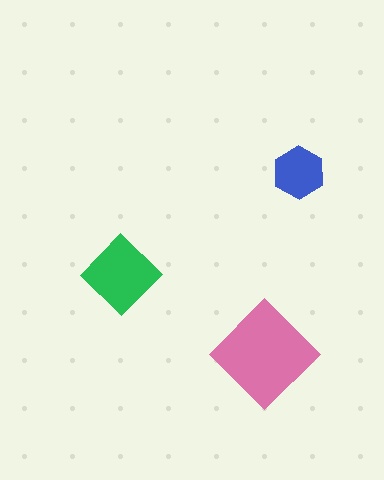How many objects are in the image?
There are 3 objects in the image.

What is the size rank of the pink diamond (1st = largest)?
1st.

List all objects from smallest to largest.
The blue hexagon, the green diamond, the pink diamond.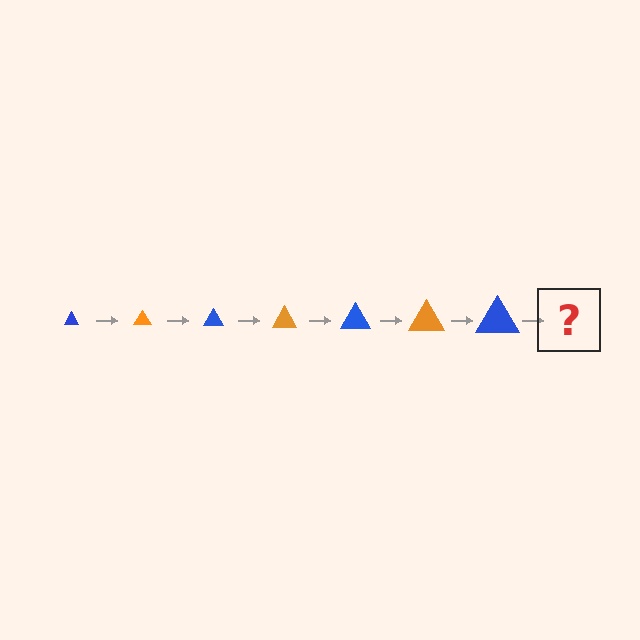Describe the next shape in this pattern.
It should be an orange triangle, larger than the previous one.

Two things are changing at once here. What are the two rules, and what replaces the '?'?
The two rules are that the triangle grows larger each step and the color cycles through blue and orange. The '?' should be an orange triangle, larger than the previous one.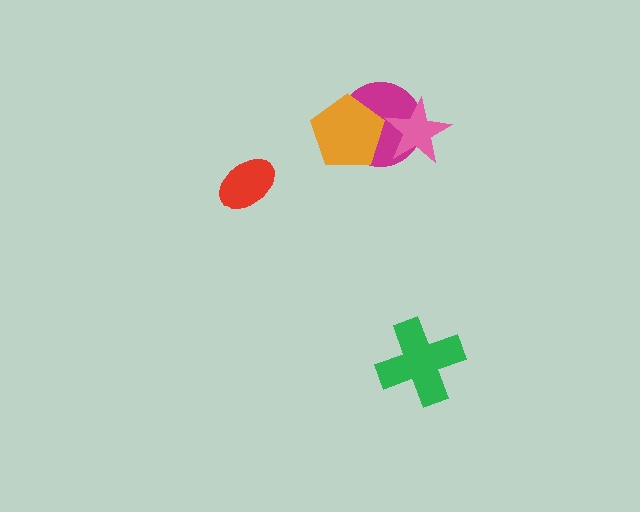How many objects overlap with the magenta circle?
2 objects overlap with the magenta circle.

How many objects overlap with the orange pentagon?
1 object overlaps with the orange pentagon.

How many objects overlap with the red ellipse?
0 objects overlap with the red ellipse.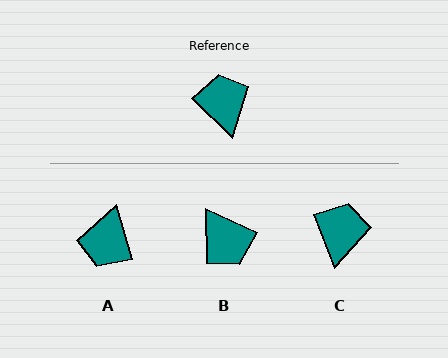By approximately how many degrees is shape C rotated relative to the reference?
Approximately 25 degrees clockwise.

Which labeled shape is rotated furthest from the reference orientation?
B, about 162 degrees away.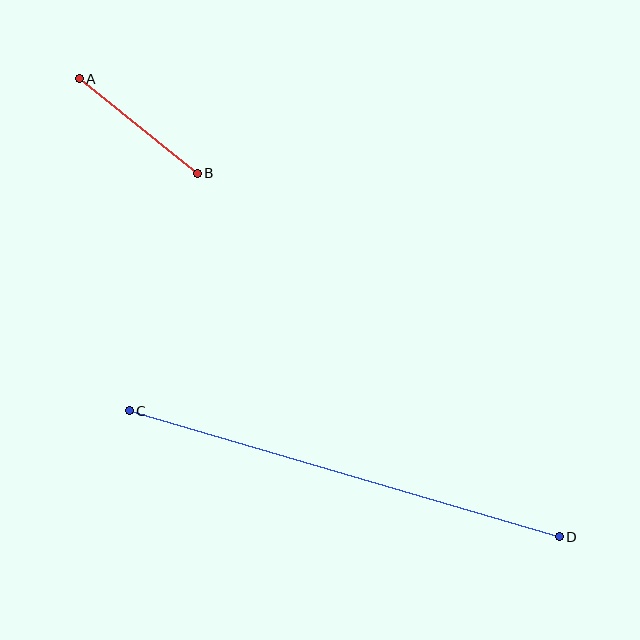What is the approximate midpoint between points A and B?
The midpoint is at approximately (138, 126) pixels.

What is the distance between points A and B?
The distance is approximately 151 pixels.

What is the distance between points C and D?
The distance is approximately 448 pixels.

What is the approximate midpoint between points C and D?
The midpoint is at approximately (344, 474) pixels.